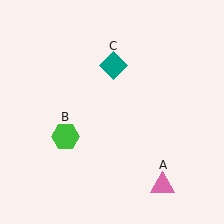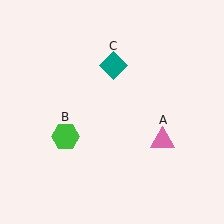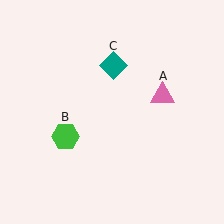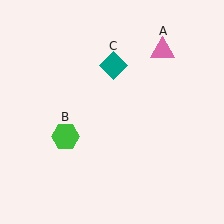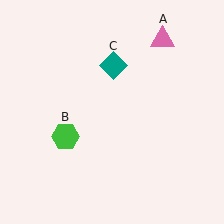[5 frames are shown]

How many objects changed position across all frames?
1 object changed position: pink triangle (object A).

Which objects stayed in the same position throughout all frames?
Green hexagon (object B) and teal diamond (object C) remained stationary.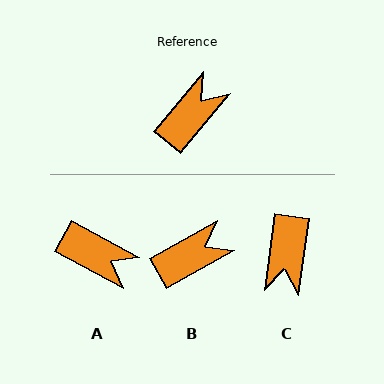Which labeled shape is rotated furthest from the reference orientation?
C, about 148 degrees away.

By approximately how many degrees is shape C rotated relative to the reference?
Approximately 148 degrees clockwise.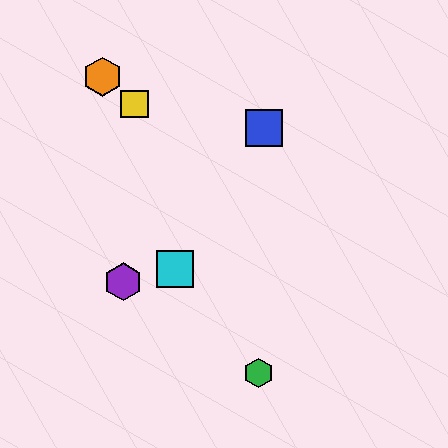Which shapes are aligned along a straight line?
The red hexagon, the blue square, the cyan square are aligned along a straight line.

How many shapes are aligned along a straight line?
3 shapes (the red hexagon, the blue square, the cyan square) are aligned along a straight line.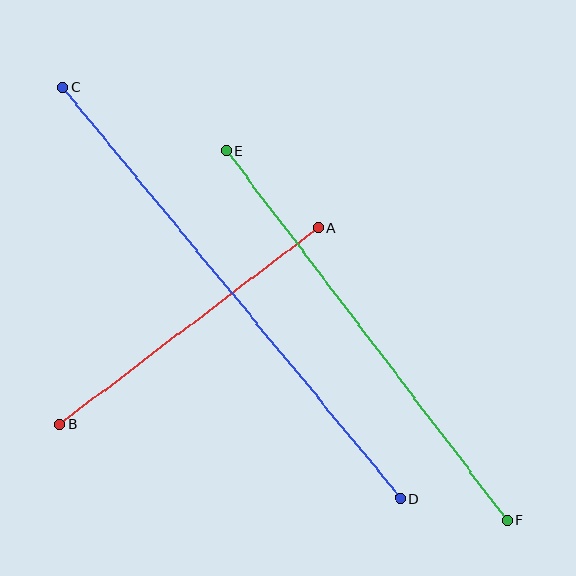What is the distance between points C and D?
The distance is approximately 532 pixels.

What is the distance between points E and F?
The distance is approximately 464 pixels.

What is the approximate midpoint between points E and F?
The midpoint is at approximately (367, 336) pixels.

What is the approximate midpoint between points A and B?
The midpoint is at approximately (189, 326) pixels.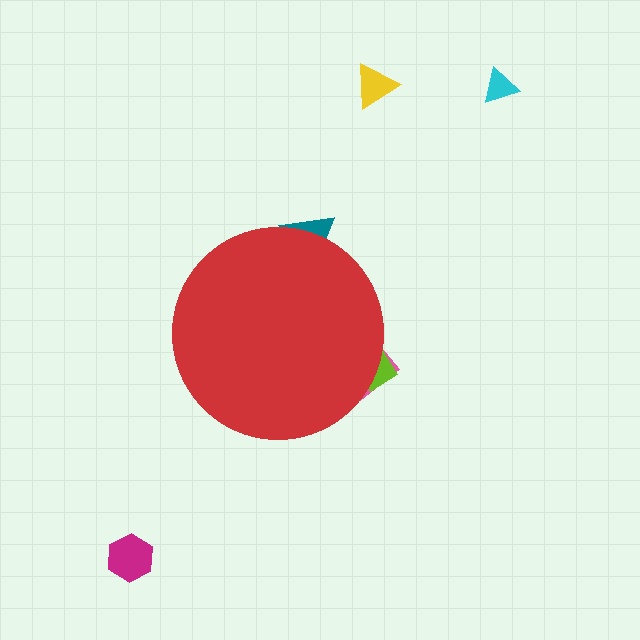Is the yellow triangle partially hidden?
No, the yellow triangle is fully visible.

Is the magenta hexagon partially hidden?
No, the magenta hexagon is fully visible.